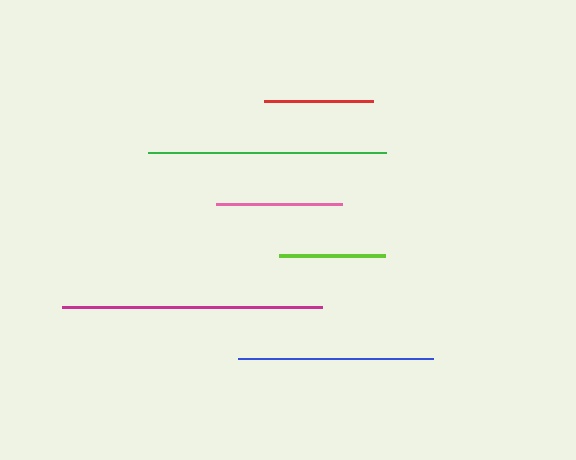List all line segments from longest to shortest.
From longest to shortest: magenta, green, blue, pink, red, lime.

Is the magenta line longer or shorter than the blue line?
The magenta line is longer than the blue line.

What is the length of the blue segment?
The blue segment is approximately 195 pixels long.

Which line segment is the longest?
The magenta line is the longest at approximately 260 pixels.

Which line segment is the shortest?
The lime line is the shortest at approximately 106 pixels.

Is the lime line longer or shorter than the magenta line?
The magenta line is longer than the lime line.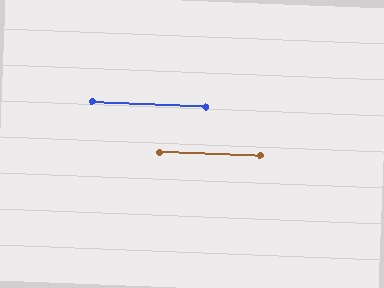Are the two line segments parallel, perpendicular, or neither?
Parallel — their directions differ by only 0.8°.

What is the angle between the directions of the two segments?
Approximately 1 degree.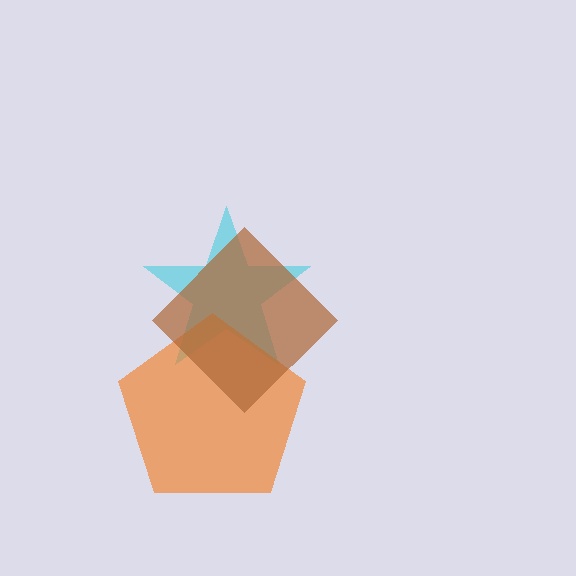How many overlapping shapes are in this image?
There are 3 overlapping shapes in the image.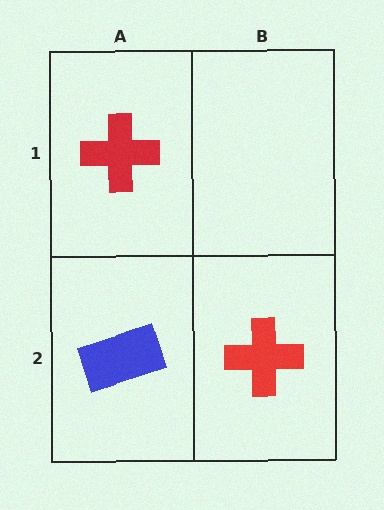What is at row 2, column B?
A red cross.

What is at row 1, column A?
A red cross.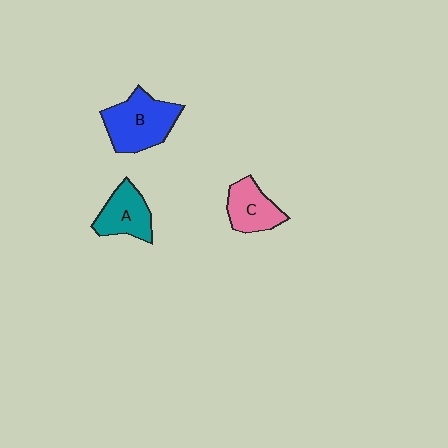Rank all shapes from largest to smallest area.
From largest to smallest: B (blue), A (teal), C (pink).